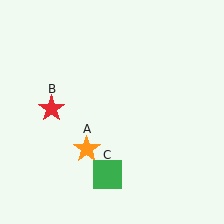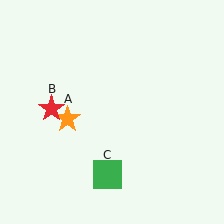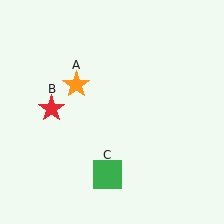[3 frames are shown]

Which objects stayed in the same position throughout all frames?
Red star (object B) and green square (object C) remained stationary.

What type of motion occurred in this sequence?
The orange star (object A) rotated clockwise around the center of the scene.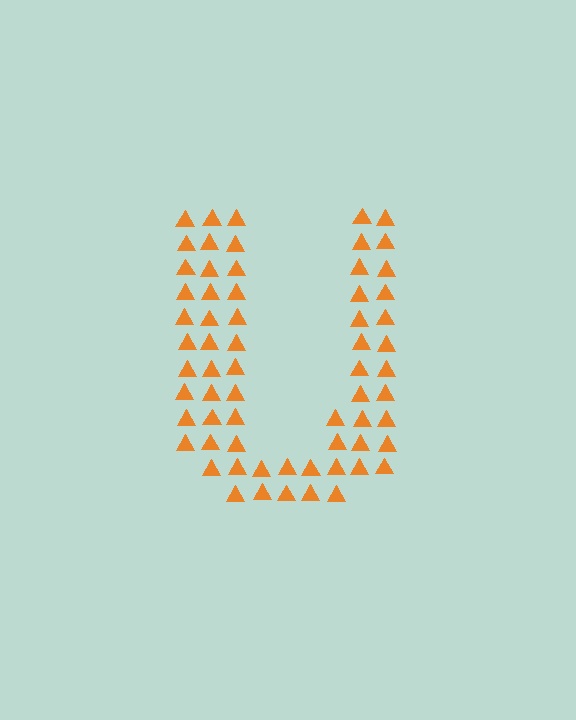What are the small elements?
The small elements are triangles.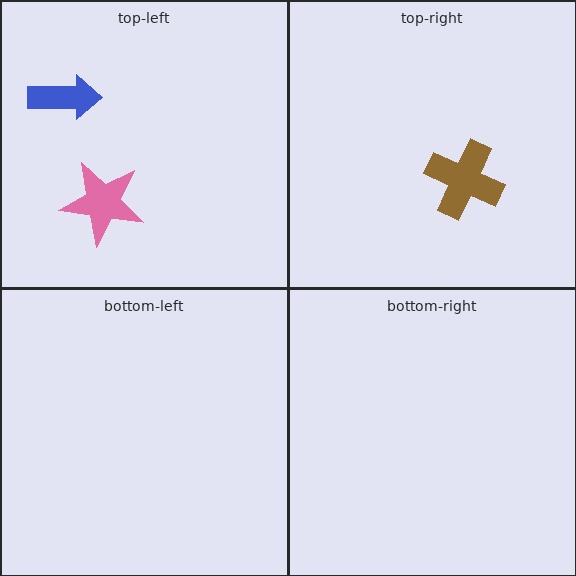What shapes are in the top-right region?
The brown cross.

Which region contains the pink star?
The top-left region.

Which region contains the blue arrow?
The top-left region.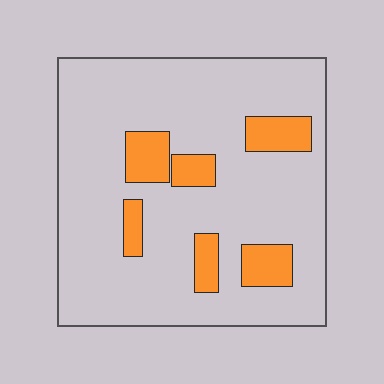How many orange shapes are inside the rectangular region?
6.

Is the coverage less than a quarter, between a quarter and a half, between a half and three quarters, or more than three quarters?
Less than a quarter.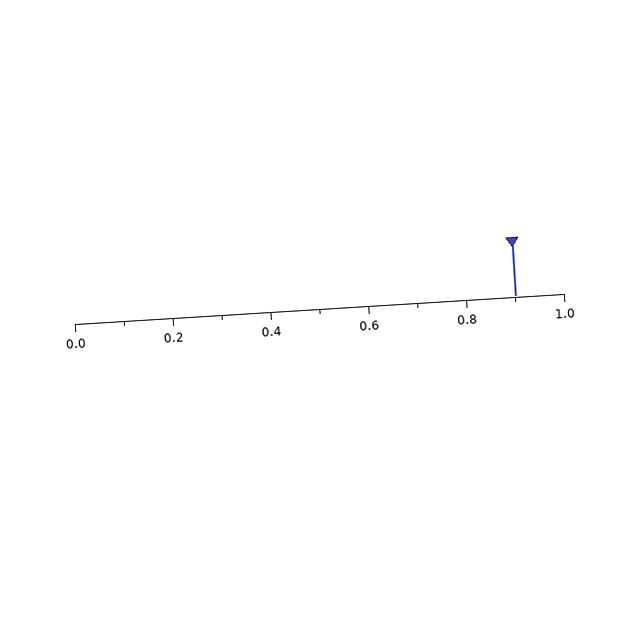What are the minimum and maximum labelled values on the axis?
The axis runs from 0.0 to 1.0.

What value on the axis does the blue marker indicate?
The marker indicates approximately 0.9.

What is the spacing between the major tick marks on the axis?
The major ticks are spaced 0.2 apart.